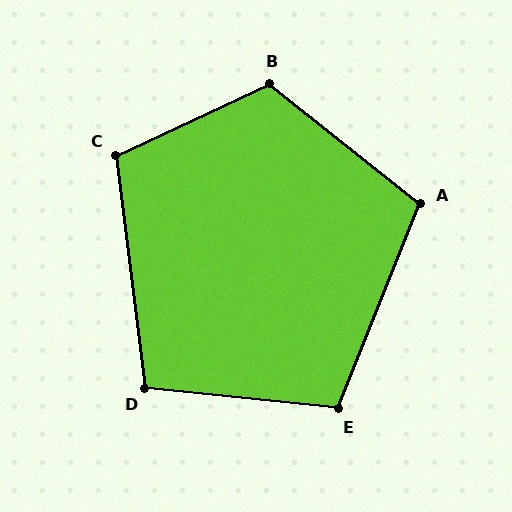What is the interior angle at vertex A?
Approximately 106 degrees (obtuse).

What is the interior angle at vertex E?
Approximately 106 degrees (obtuse).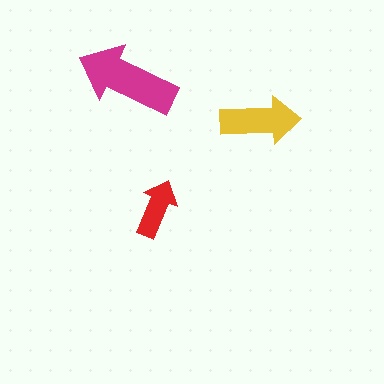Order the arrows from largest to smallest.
the magenta one, the yellow one, the red one.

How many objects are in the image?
There are 3 objects in the image.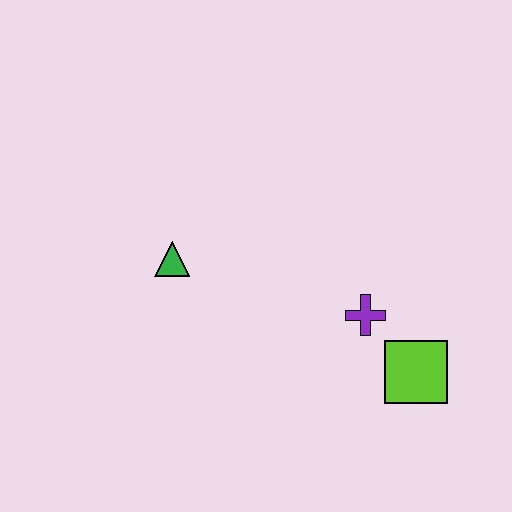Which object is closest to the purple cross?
The lime square is closest to the purple cross.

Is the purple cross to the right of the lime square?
No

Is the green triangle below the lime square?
No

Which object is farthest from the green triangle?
The lime square is farthest from the green triangle.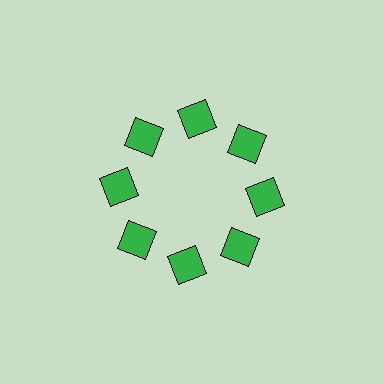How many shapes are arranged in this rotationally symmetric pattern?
There are 8 shapes, arranged in 8 groups of 1.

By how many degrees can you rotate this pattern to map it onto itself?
The pattern maps onto itself every 45 degrees of rotation.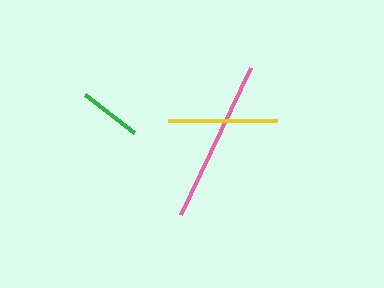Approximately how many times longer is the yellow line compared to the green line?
The yellow line is approximately 1.7 times the length of the green line.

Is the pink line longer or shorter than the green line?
The pink line is longer than the green line.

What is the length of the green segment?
The green segment is approximately 62 pixels long.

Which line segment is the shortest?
The green line is the shortest at approximately 62 pixels.